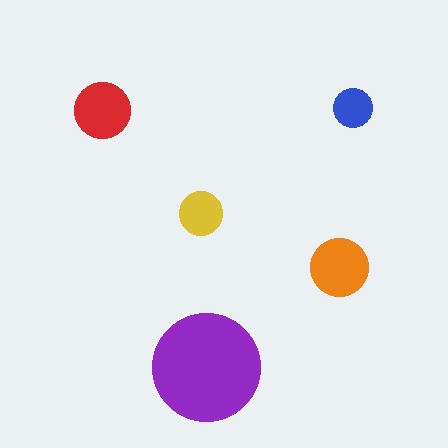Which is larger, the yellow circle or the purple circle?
The purple one.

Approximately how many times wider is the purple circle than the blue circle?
About 3 times wider.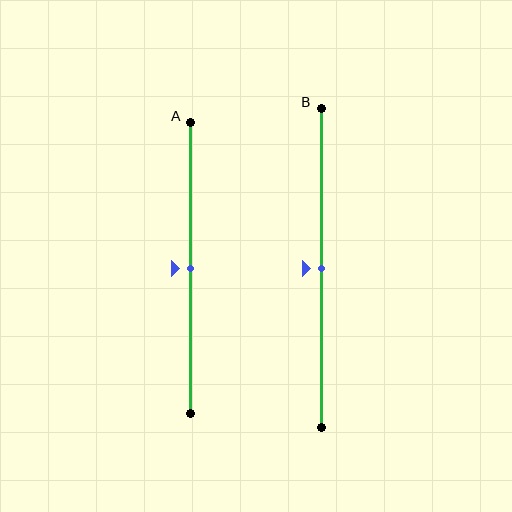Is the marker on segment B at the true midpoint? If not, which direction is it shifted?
Yes, the marker on segment B is at the true midpoint.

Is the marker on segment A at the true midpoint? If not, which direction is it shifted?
Yes, the marker on segment A is at the true midpoint.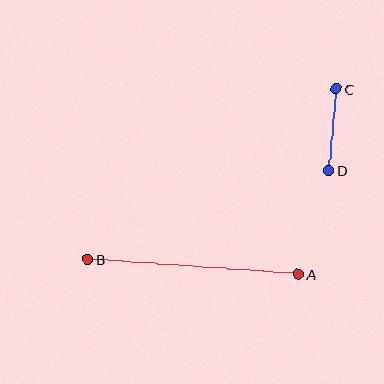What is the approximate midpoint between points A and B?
The midpoint is at approximately (193, 267) pixels.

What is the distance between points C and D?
The distance is approximately 82 pixels.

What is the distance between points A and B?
The distance is approximately 211 pixels.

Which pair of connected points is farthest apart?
Points A and B are farthest apart.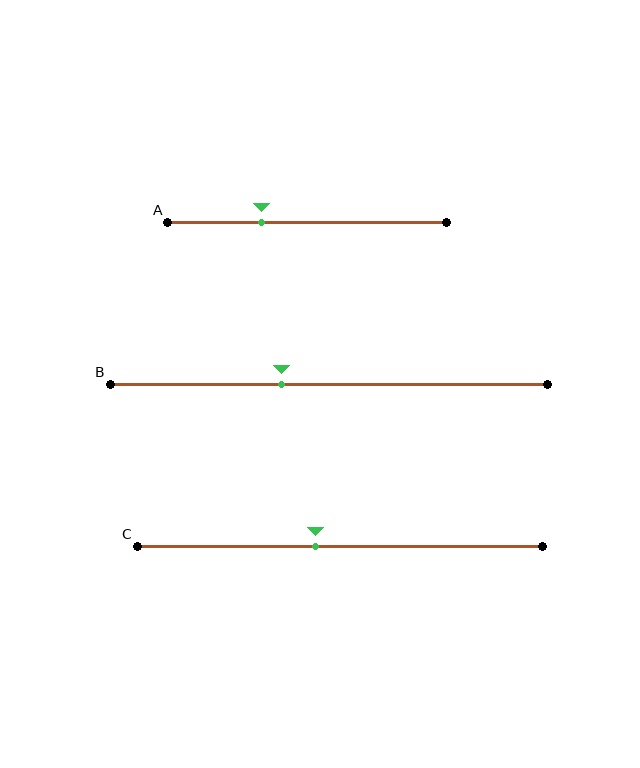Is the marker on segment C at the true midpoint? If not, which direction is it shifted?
No, the marker on segment C is shifted to the left by about 6% of the segment length.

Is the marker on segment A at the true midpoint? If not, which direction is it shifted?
No, the marker on segment A is shifted to the left by about 16% of the segment length.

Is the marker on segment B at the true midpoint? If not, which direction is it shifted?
No, the marker on segment B is shifted to the left by about 11% of the segment length.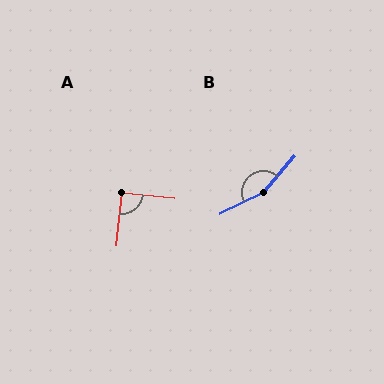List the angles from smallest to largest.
A (90°), B (157°).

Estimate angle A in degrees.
Approximately 90 degrees.